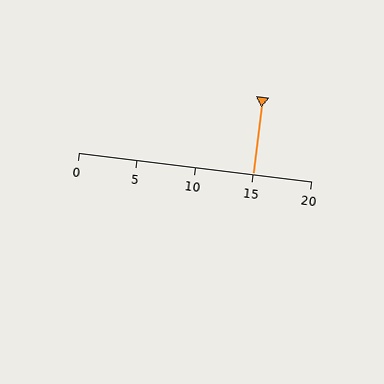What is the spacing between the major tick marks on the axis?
The major ticks are spaced 5 apart.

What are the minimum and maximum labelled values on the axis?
The axis runs from 0 to 20.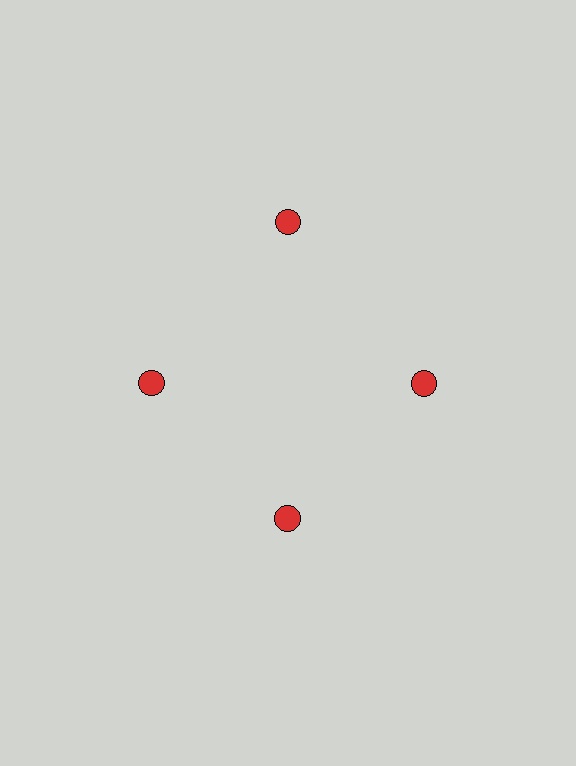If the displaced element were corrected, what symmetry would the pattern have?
It would have 4-fold rotational symmetry — the pattern would map onto itself every 90 degrees.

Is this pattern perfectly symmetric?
No. The 4 red circles are arranged in a ring, but one element near the 12 o'clock position is pushed outward from the center, breaking the 4-fold rotational symmetry.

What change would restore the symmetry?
The symmetry would be restored by moving it inward, back onto the ring so that all 4 circles sit at equal angles and equal distance from the center.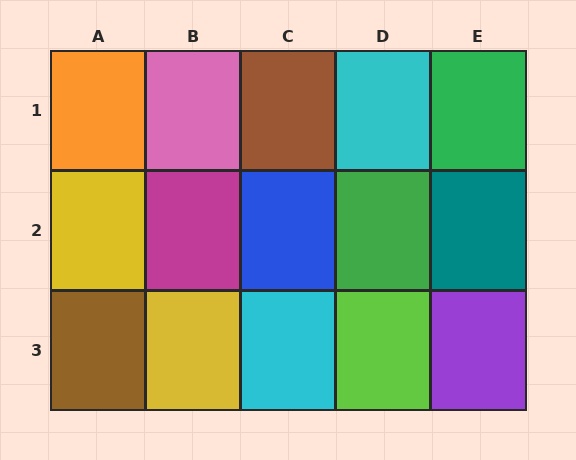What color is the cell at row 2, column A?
Yellow.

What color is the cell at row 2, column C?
Blue.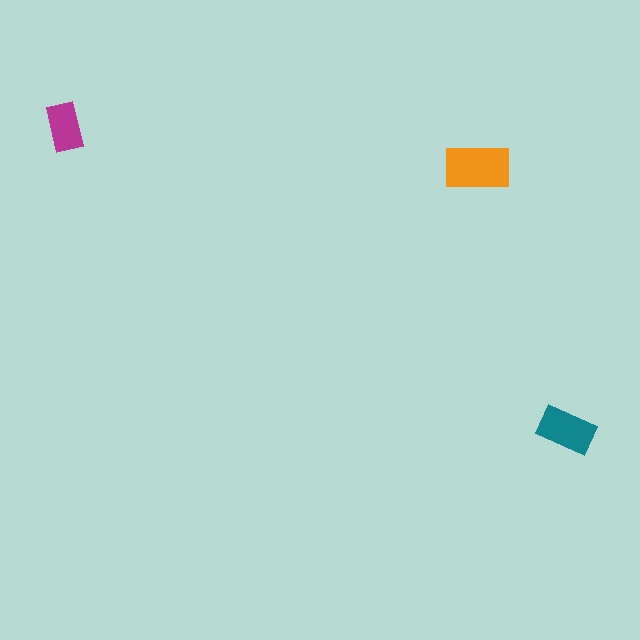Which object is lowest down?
The teal rectangle is bottommost.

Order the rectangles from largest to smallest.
the orange one, the teal one, the magenta one.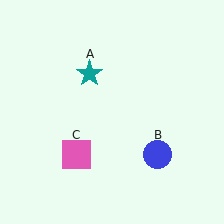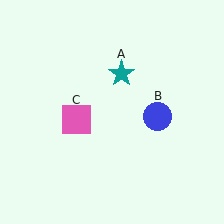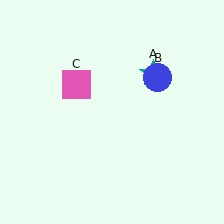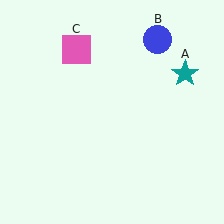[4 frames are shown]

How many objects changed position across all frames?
3 objects changed position: teal star (object A), blue circle (object B), pink square (object C).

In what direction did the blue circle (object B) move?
The blue circle (object B) moved up.